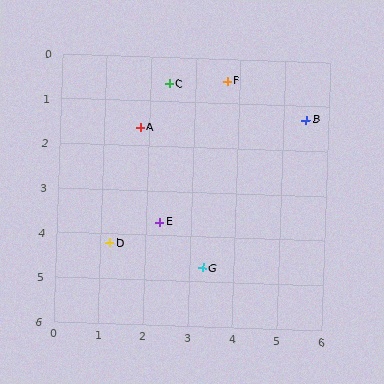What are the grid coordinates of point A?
Point A is at approximately (1.8, 1.6).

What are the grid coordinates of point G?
Point G is at approximately (3.3, 4.7).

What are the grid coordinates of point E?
Point E is at approximately (2.3, 3.7).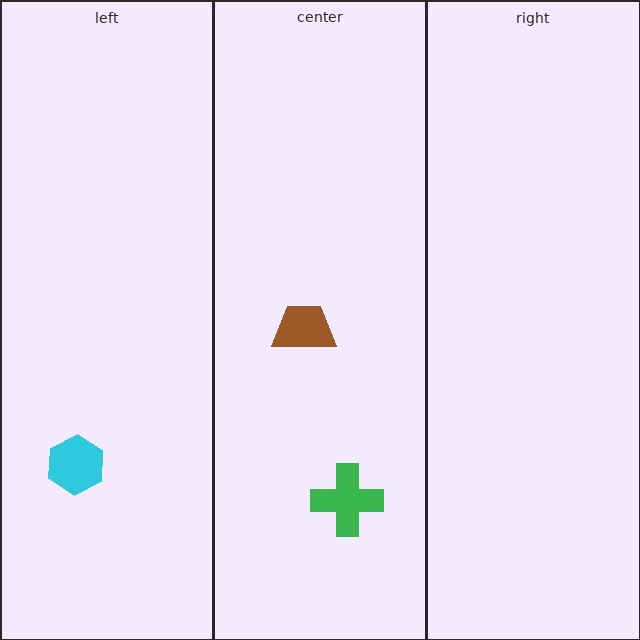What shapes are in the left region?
The cyan hexagon.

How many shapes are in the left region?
1.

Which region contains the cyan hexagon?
The left region.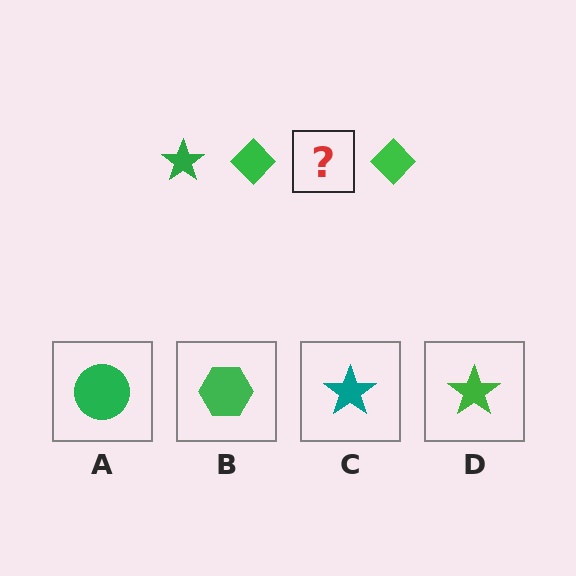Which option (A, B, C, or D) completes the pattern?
D.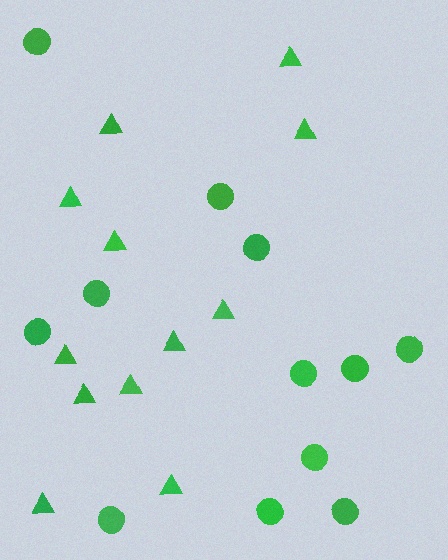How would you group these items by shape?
There are 2 groups: one group of triangles (12) and one group of circles (12).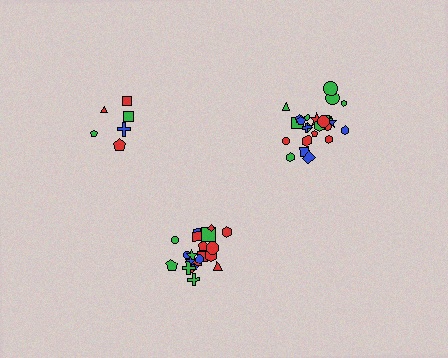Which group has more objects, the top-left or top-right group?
The top-right group.